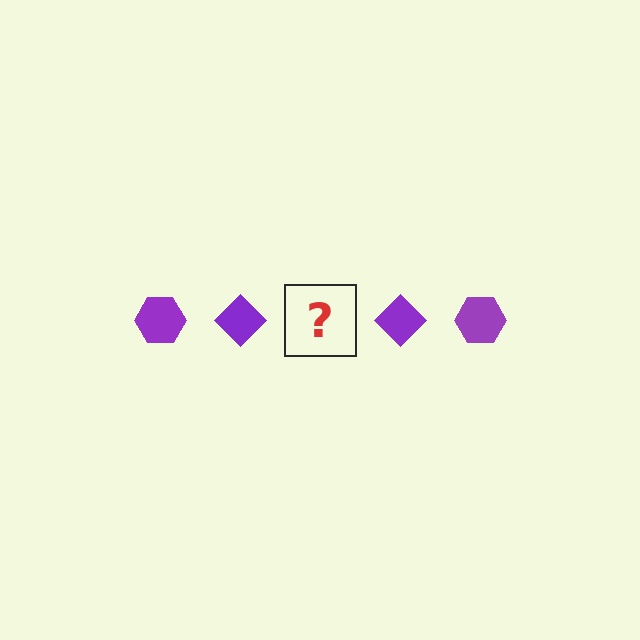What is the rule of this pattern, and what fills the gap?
The rule is that the pattern cycles through hexagon, diamond shapes in purple. The gap should be filled with a purple hexagon.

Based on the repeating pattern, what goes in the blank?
The blank should be a purple hexagon.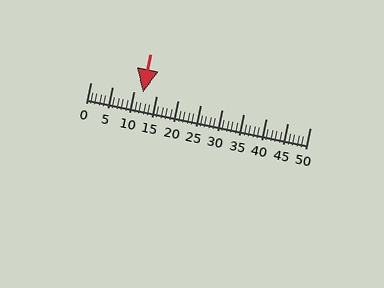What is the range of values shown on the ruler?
The ruler shows values from 0 to 50.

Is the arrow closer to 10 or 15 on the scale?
The arrow is closer to 10.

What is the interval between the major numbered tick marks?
The major tick marks are spaced 5 units apart.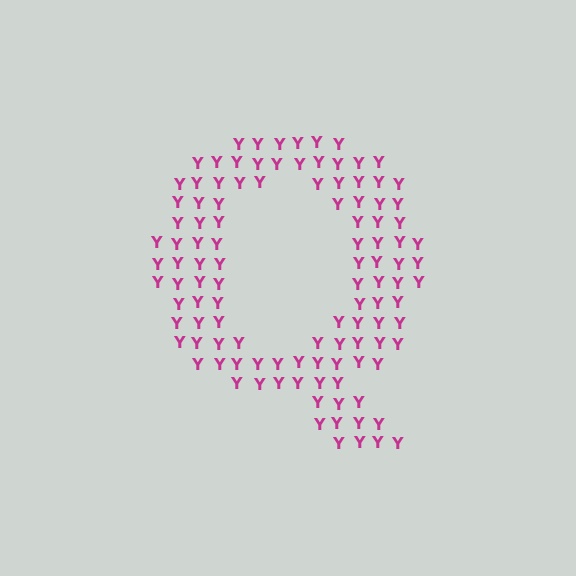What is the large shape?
The large shape is the letter Q.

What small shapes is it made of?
It is made of small letter Y's.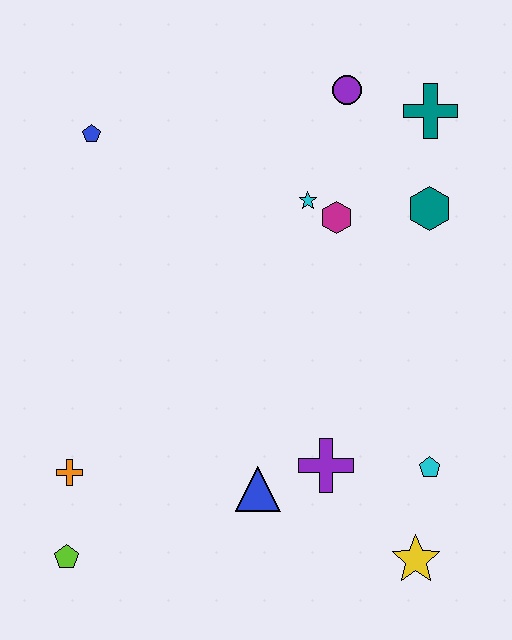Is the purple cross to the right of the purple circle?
No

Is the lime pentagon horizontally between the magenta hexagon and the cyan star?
No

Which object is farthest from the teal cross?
The lime pentagon is farthest from the teal cross.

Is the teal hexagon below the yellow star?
No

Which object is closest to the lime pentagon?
The orange cross is closest to the lime pentagon.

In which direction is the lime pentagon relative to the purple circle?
The lime pentagon is below the purple circle.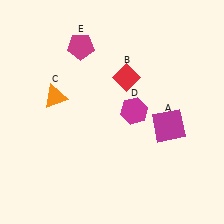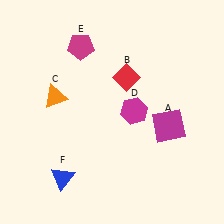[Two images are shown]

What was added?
A blue triangle (F) was added in Image 2.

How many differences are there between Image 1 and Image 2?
There is 1 difference between the two images.